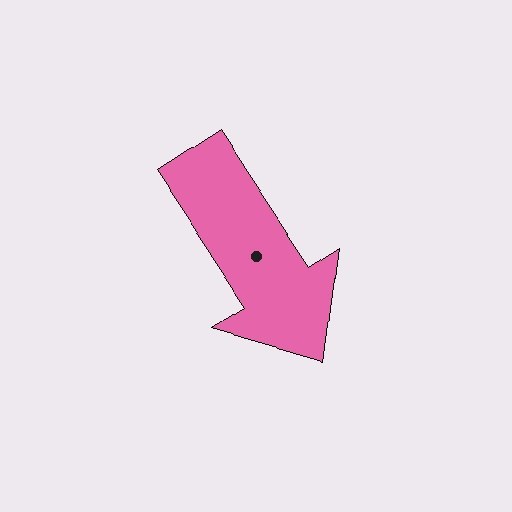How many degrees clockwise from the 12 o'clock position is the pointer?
Approximately 147 degrees.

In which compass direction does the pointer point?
Southeast.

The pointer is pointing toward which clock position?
Roughly 5 o'clock.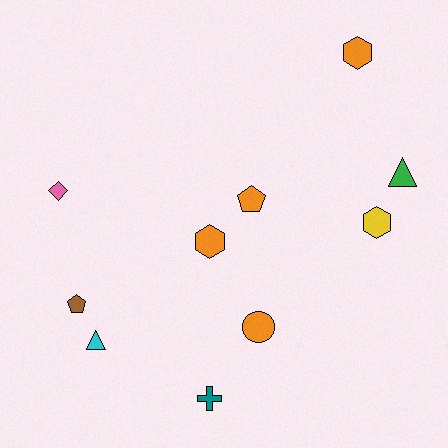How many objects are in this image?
There are 10 objects.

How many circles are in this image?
There is 1 circle.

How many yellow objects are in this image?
There is 1 yellow object.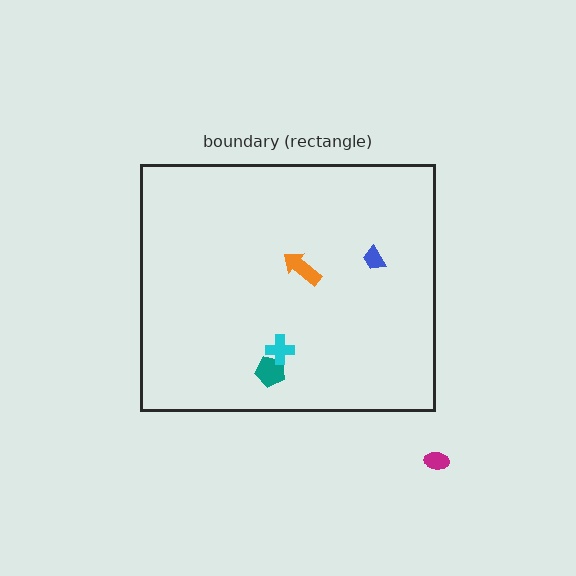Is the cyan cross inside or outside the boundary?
Inside.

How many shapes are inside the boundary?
4 inside, 1 outside.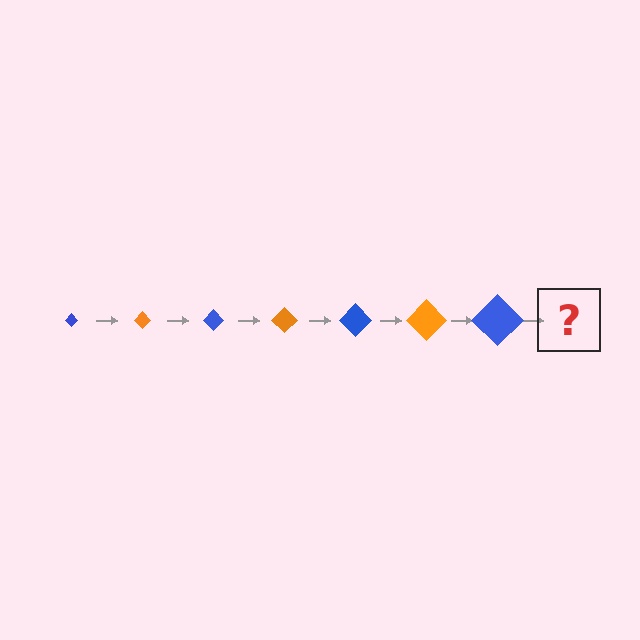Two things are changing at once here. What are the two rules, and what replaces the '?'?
The two rules are that the diamond grows larger each step and the color cycles through blue and orange. The '?' should be an orange diamond, larger than the previous one.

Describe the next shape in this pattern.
It should be an orange diamond, larger than the previous one.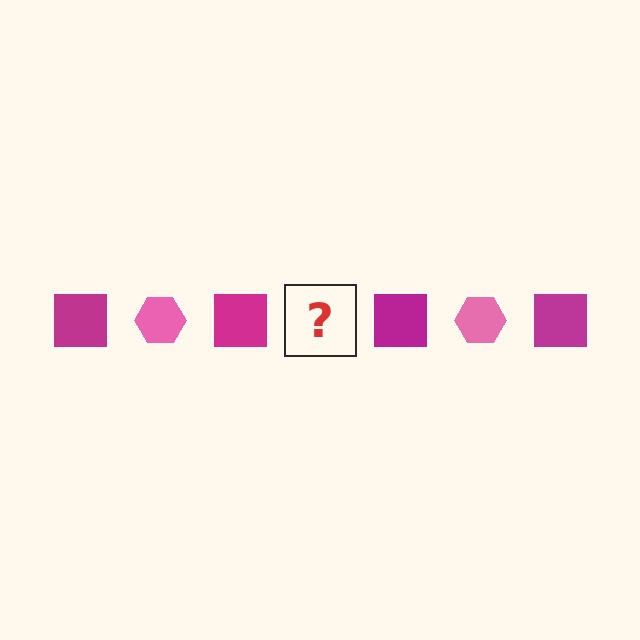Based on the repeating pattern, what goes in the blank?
The blank should be a pink hexagon.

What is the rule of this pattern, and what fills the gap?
The rule is that the pattern alternates between magenta square and pink hexagon. The gap should be filled with a pink hexagon.